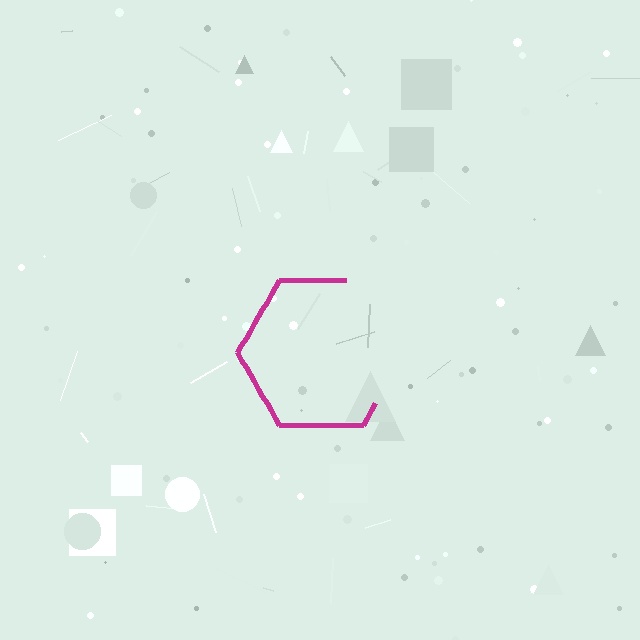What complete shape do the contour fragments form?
The contour fragments form a hexagon.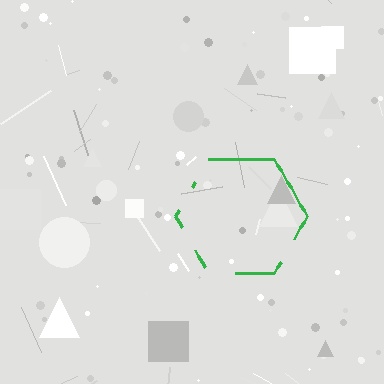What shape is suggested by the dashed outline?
The dashed outline suggests a hexagon.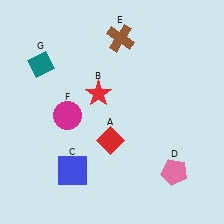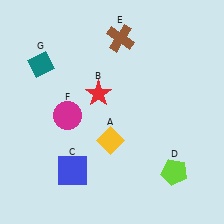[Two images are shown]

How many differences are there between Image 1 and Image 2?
There are 2 differences between the two images.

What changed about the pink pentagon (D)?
In Image 1, D is pink. In Image 2, it changed to lime.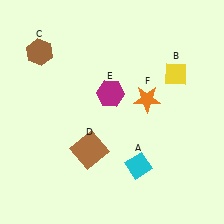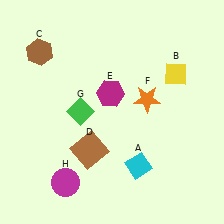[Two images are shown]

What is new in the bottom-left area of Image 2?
A magenta circle (H) was added in the bottom-left area of Image 2.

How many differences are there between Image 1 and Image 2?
There are 2 differences between the two images.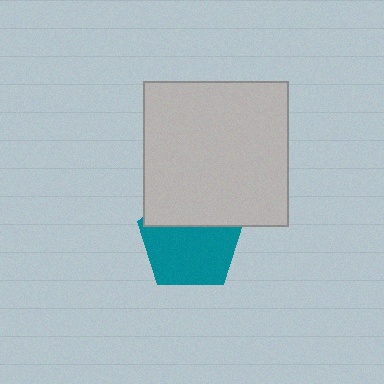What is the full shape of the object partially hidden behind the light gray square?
The partially hidden object is a teal pentagon.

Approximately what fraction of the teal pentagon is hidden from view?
Roughly 35% of the teal pentagon is hidden behind the light gray square.